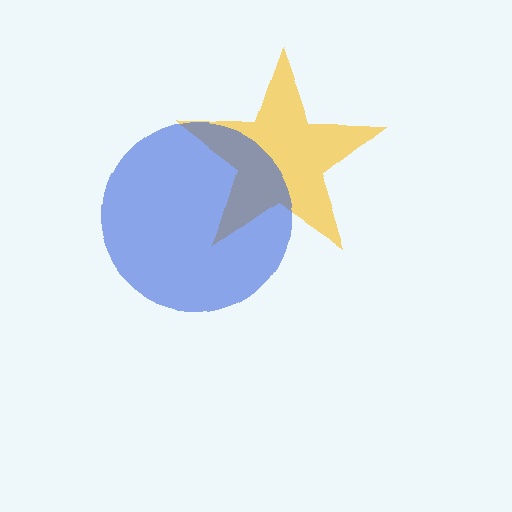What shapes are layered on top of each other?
The layered shapes are: a yellow star, a blue circle.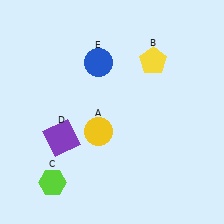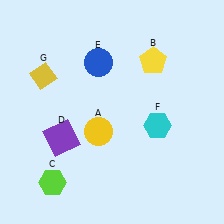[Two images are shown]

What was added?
A cyan hexagon (F), a yellow diamond (G) were added in Image 2.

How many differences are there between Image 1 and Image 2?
There are 2 differences between the two images.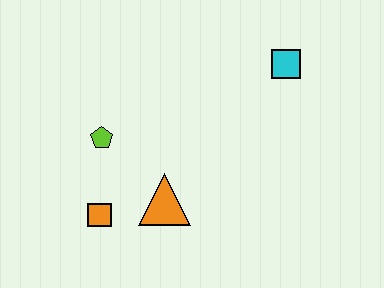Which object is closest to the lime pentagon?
The orange square is closest to the lime pentagon.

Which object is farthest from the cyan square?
The orange square is farthest from the cyan square.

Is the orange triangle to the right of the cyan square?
No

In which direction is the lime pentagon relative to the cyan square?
The lime pentagon is to the left of the cyan square.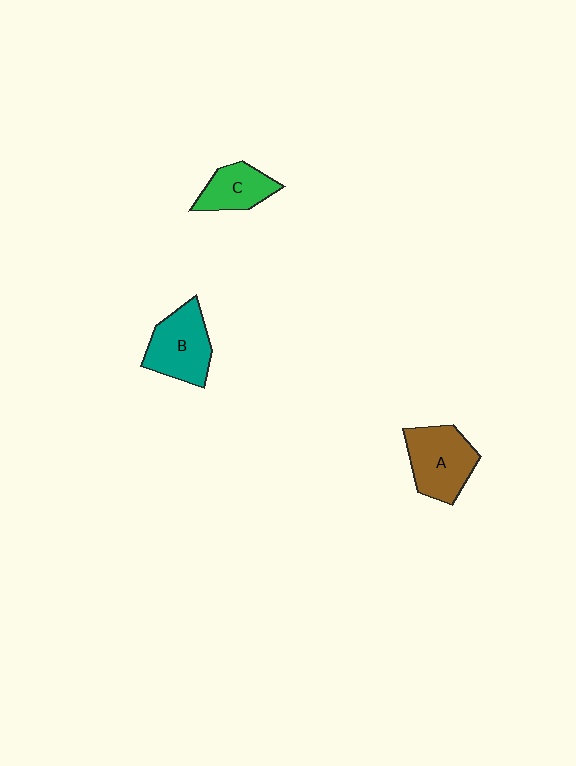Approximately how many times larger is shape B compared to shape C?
Approximately 1.4 times.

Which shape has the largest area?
Shape A (brown).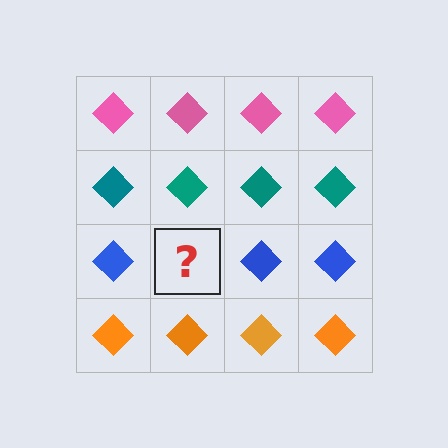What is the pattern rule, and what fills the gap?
The rule is that each row has a consistent color. The gap should be filled with a blue diamond.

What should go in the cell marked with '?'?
The missing cell should contain a blue diamond.